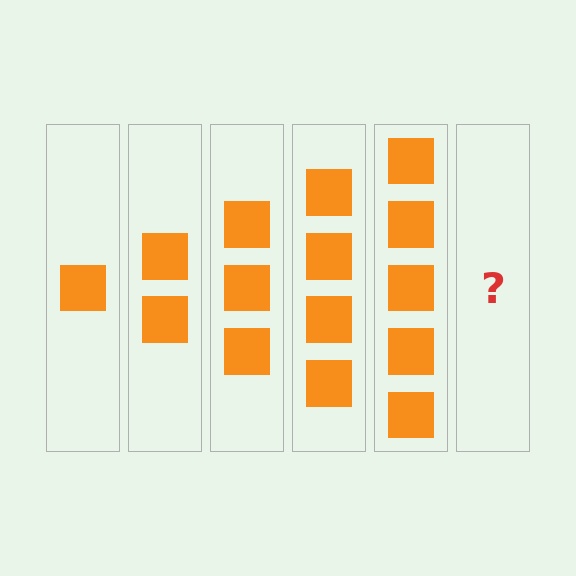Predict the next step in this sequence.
The next step is 6 squares.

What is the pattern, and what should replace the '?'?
The pattern is that each step adds one more square. The '?' should be 6 squares.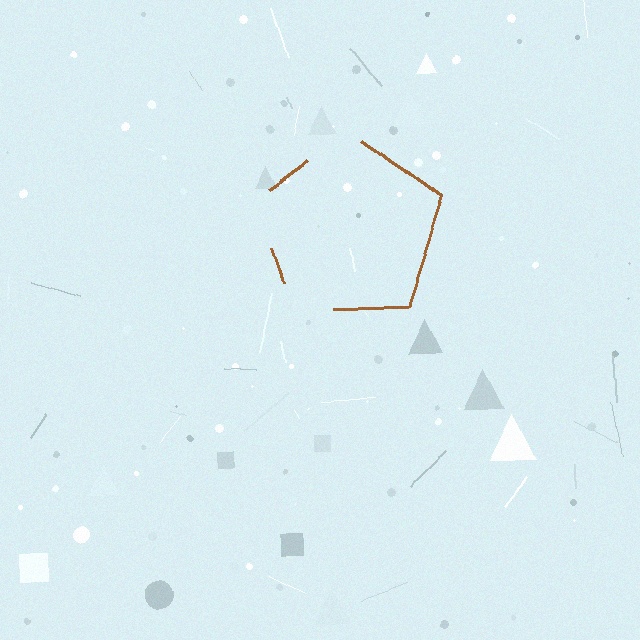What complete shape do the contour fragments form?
The contour fragments form a pentagon.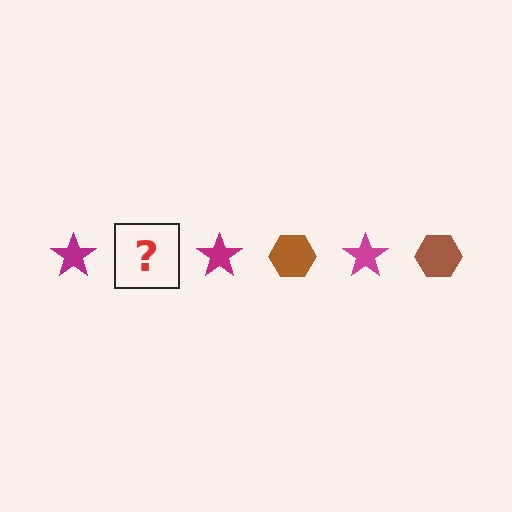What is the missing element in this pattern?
The missing element is a brown hexagon.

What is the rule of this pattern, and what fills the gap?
The rule is that the pattern alternates between magenta star and brown hexagon. The gap should be filled with a brown hexagon.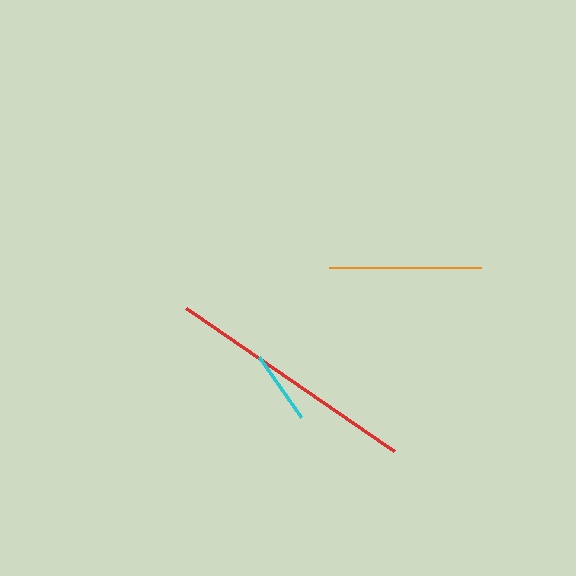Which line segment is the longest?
The red line is the longest at approximately 252 pixels.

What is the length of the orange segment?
The orange segment is approximately 153 pixels long.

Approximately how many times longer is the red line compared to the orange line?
The red line is approximately 1.7 times the length of the orange line.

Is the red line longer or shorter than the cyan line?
The red line is longer than the cyan line.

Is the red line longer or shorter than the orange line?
The red line is longer than the orange line.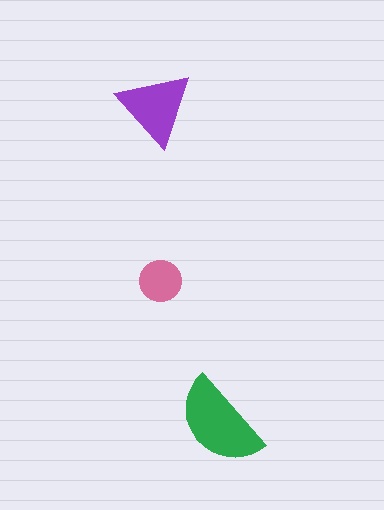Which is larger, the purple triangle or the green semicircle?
The green semicircle.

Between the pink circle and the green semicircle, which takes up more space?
The green semicircle.